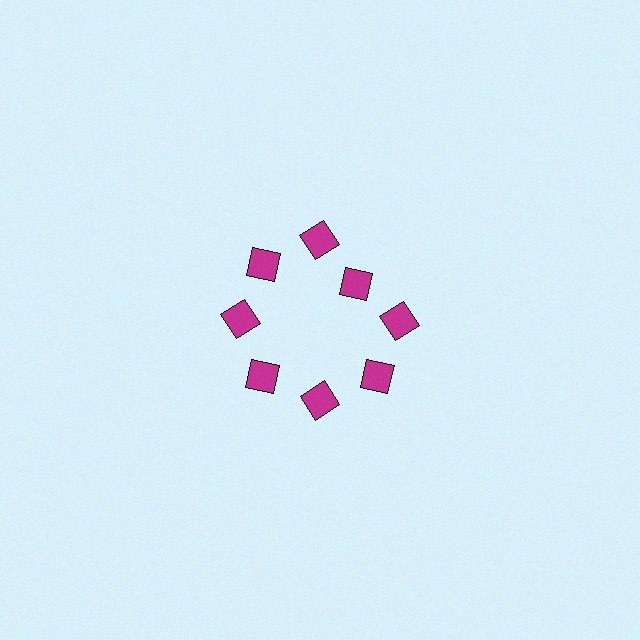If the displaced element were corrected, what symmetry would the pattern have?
It would have 8-fold rotational symmetry — the pattern would map onto itself every 45 degrees.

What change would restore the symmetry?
The symmetry would be restored by moving it outward, back onto the ring so that all 8 diamonds sit at equal angles and equal distance from the center.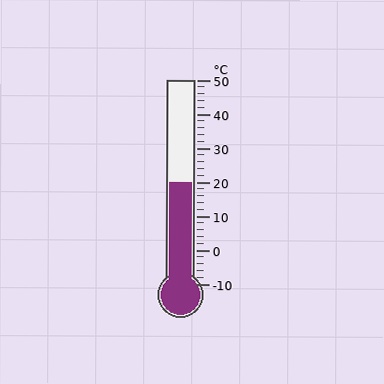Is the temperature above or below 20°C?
The temperature is at 20°C.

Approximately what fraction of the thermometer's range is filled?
The thermometer is filled to approximately 50% of its range.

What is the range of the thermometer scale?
The thermometer scale ranges from -10°C to 50°C.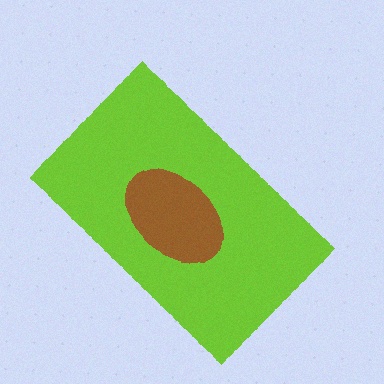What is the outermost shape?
The lime rectangle.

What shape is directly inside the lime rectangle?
The brown ellipse.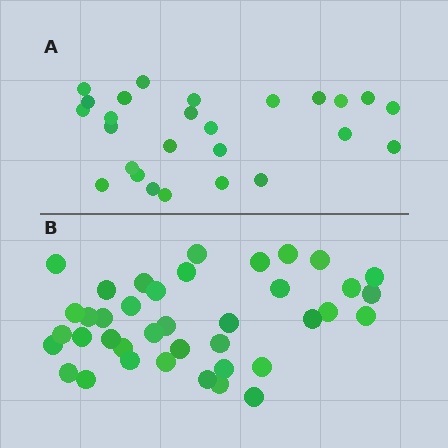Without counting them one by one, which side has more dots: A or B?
Region B (the bottom region) has more dots.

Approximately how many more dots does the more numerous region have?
Region B has approximately 15 more dots than region A.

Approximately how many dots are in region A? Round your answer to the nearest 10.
About 30 dots. (The exact count is 26, which rounds to 30.)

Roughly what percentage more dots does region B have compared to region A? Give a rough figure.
About 50% more.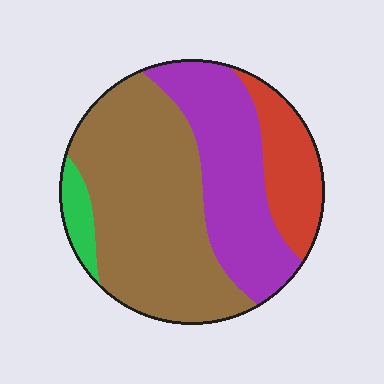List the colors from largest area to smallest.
From largest to smallest: brown, purple, red, green.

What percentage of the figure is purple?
Purple takes up about one third (1/3) of the figure.